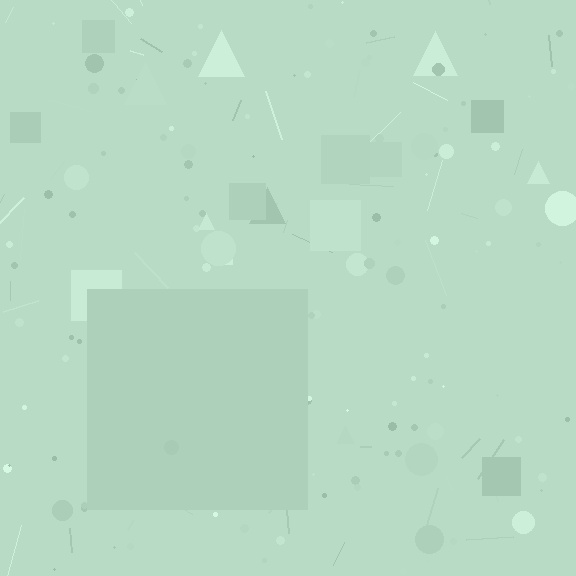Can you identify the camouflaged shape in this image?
The camouflaged shape is a square.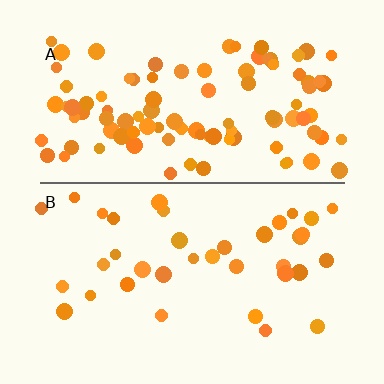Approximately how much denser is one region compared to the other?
Approximately 2.8× — region A over region B.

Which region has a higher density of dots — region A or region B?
A (the top).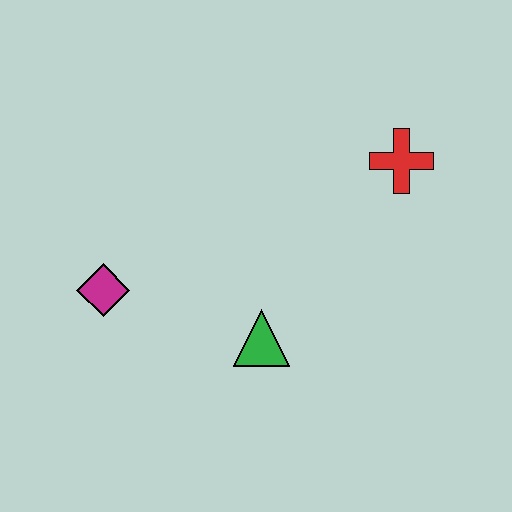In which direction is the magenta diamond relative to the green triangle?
The magenta diamond is to the left of the green triangle.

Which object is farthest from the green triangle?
The red cross is farthest from the green triangle.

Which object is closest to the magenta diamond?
The green triangle is closest to the magenta diamond.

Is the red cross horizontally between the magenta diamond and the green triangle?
No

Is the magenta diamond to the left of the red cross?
Yes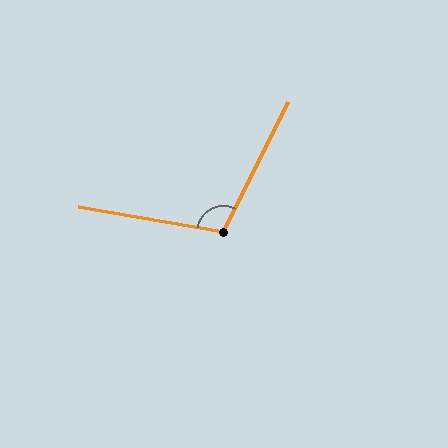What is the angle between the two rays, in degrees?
Approximately 106 degrees.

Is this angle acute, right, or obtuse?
It is obtuse.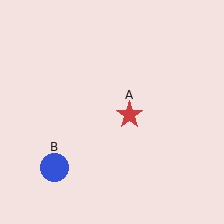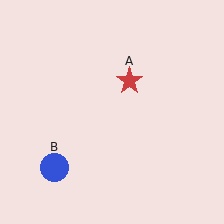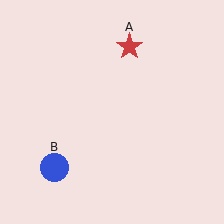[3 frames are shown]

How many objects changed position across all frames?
1 object changed position: red star (object A).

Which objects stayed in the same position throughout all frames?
Blue circle (object B) remained stationary.